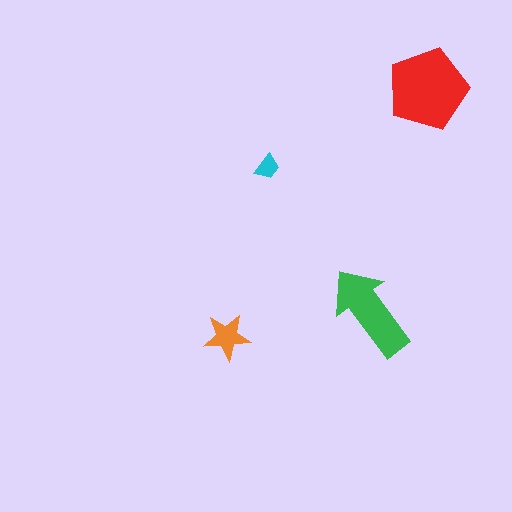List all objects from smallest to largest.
The cyan trapezoid, the orange star, the green arrow, the red pentagon.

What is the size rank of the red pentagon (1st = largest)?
1st.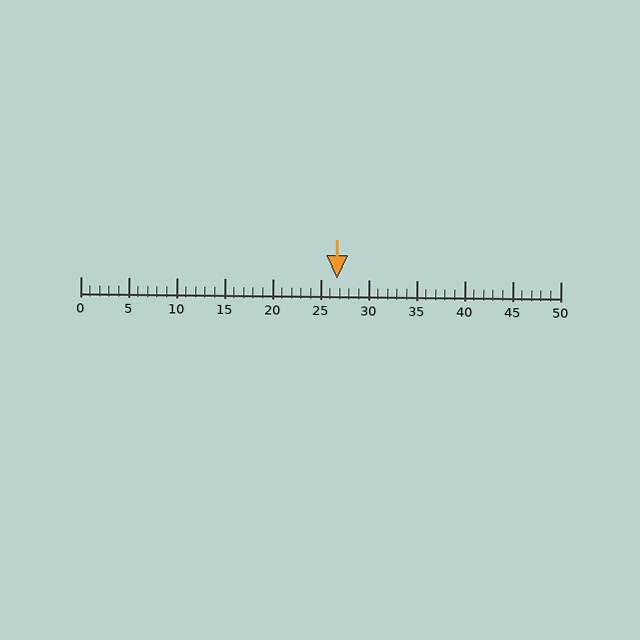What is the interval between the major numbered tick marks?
The major tick marks are spaced 5 units apart.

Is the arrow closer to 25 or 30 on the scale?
The arrow is closer to 25.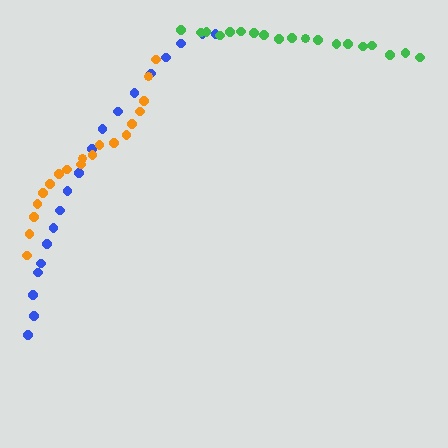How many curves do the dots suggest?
There are 3 distinct paths.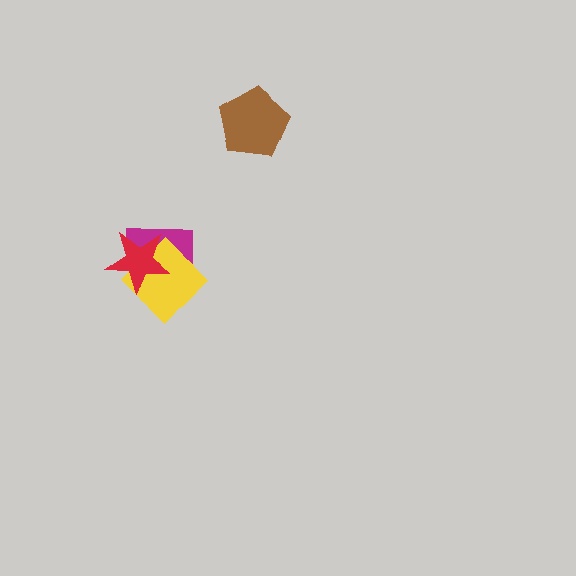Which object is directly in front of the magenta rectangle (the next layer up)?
The yellow diamond is directly in front of the magenta rectangle.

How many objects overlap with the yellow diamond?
2 objects overlap with the yellow diamond.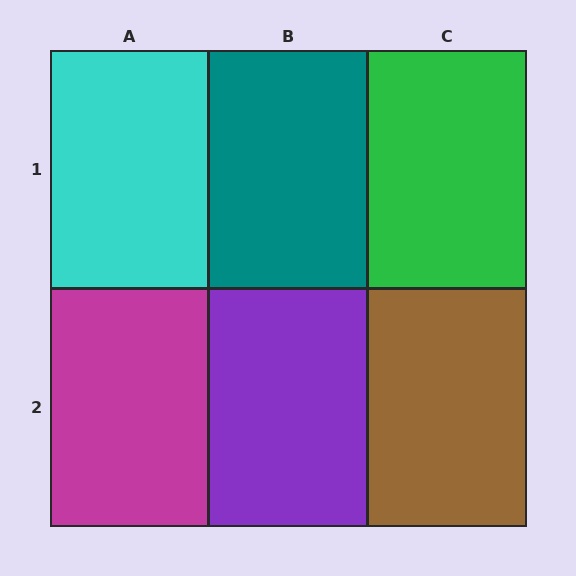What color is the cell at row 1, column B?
Teal.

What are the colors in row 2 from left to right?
Magenta, purple, brown.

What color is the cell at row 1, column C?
Green.